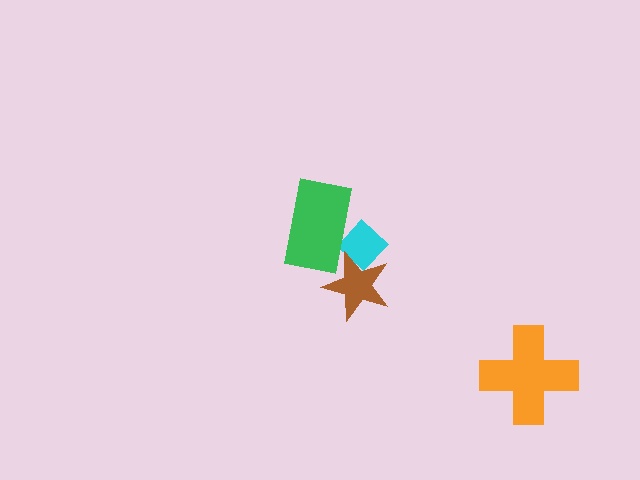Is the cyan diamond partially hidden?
Yes, it is partially covered by another shape.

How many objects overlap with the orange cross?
0 objects overlap with the orange cross.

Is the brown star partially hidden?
Yes, it is partially covered by another shape.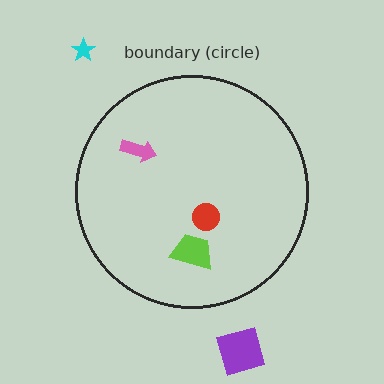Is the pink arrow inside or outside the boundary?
Inside.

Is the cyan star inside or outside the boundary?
Outside.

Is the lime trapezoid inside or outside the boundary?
Inside.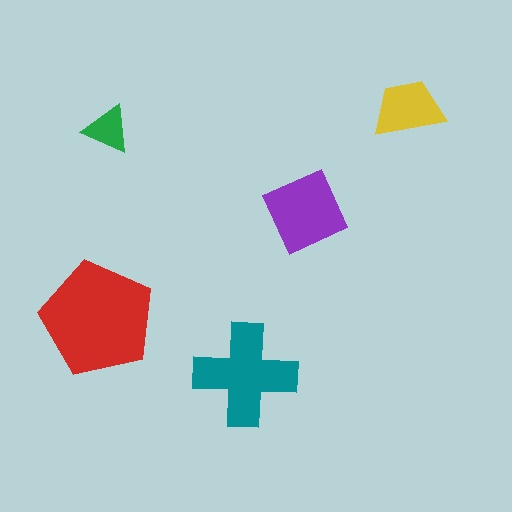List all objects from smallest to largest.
The green triangle, the yellow trapezoid, the purple square, the teal cross, the red pentagon.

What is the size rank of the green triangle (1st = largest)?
5th.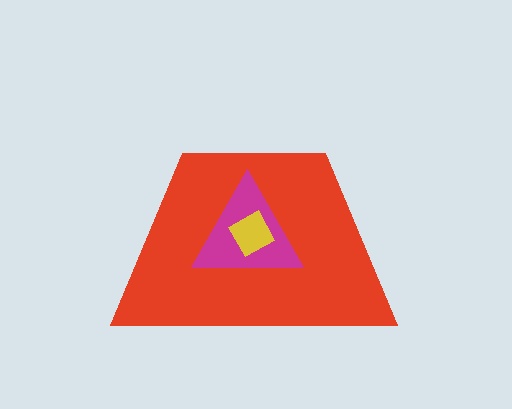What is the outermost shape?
The red trapezoid.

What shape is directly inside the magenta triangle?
The yellow square.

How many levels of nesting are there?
3.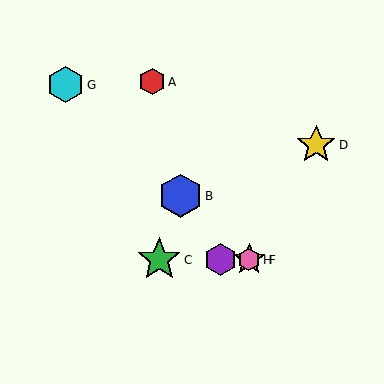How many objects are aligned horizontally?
4 objects (C, E, F, H) are aligned horizontally.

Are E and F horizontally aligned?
Yes, both are at y≈260.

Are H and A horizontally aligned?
No, H is at y≈260 and A is at y≈82.